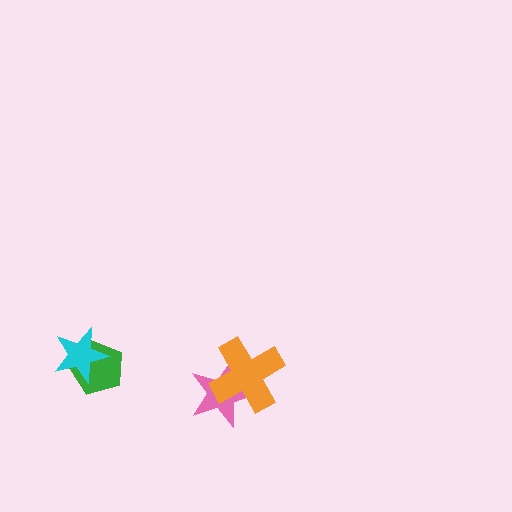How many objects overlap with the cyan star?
1 object overlaps with the cyan star.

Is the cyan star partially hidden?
No, no other shape covers it.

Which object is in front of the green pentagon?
The cyan star is in front of the green pentagon.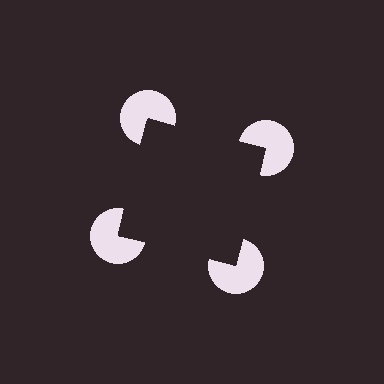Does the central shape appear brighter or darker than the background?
It typically appears slightly darker than the background, even though no actual brightness change is drawn.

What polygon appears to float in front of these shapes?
An illusory square — its edges are inferred from the aligned wedge cuts in the pac-man discs, not physically drawn.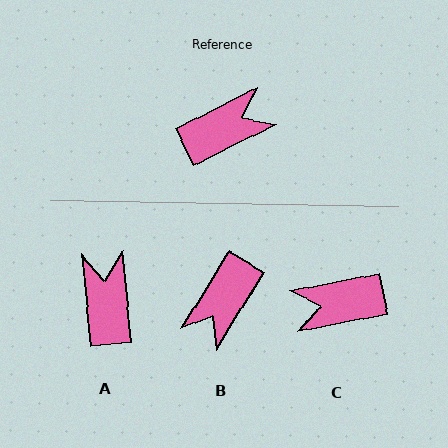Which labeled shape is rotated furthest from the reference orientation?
C, about 164 degrees away.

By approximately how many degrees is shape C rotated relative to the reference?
Approximately 164 degrees counter-clockwise.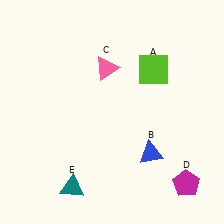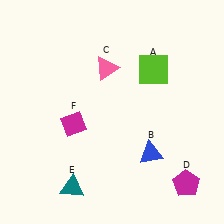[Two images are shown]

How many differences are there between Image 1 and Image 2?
There is 1 difference between the two images.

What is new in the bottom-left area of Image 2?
A magenta diamond (F) was added in the bottom-left area of Image 2.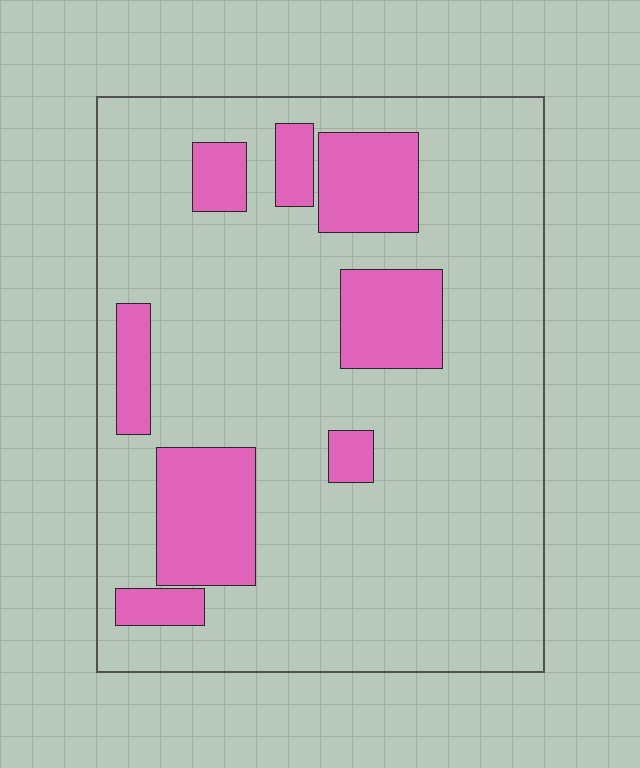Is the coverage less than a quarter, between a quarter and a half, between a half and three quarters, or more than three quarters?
Less than a quarter.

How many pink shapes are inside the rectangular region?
8.